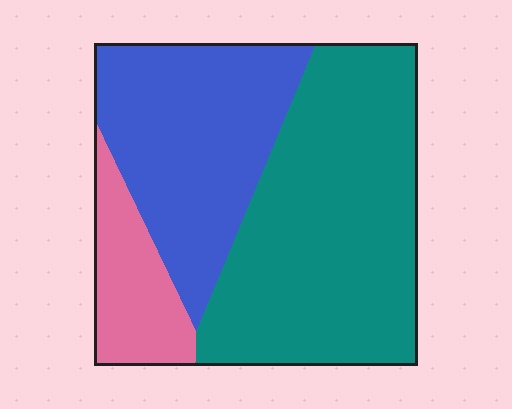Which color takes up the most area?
Teal, at roughly 50%.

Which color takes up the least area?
Pink, at roughly 15%.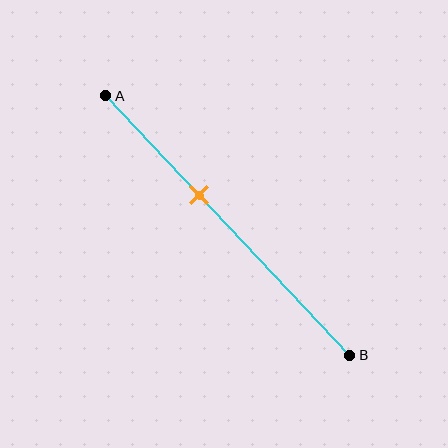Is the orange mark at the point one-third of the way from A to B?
No, the mark is at about 40% from A, not at the 33% one-third point.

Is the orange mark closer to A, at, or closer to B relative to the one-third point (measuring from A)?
The orange mark is closer to point B than the one-third point of segment AB.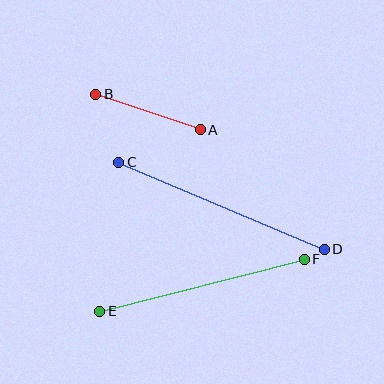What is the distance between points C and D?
The distance is approximately 223 pixels.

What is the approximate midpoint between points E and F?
The midpoint is at approximately (202, 285) pixels.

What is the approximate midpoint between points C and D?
The midpoint is at approximately (221, 206) pixels.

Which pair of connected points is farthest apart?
Points C and D are farthest apart.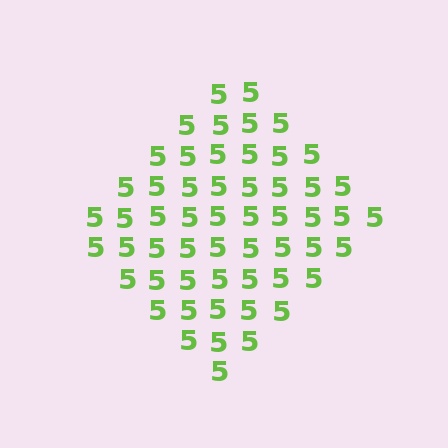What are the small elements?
The small elements are digit 5's.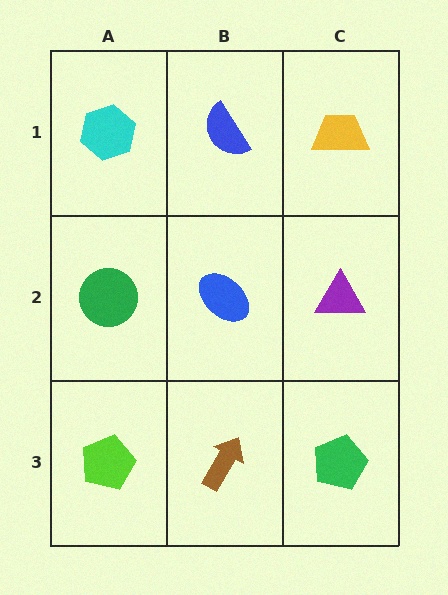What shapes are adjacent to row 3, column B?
A blue ellipse (row 2, column B), a lime pentagon (row 3, column A), a green pentagon (row 3, column C).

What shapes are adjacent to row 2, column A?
A cyan hexagon (row 1, column A), a lime pentagon (row 3, column A), a blue ellipse (row 2, column B).